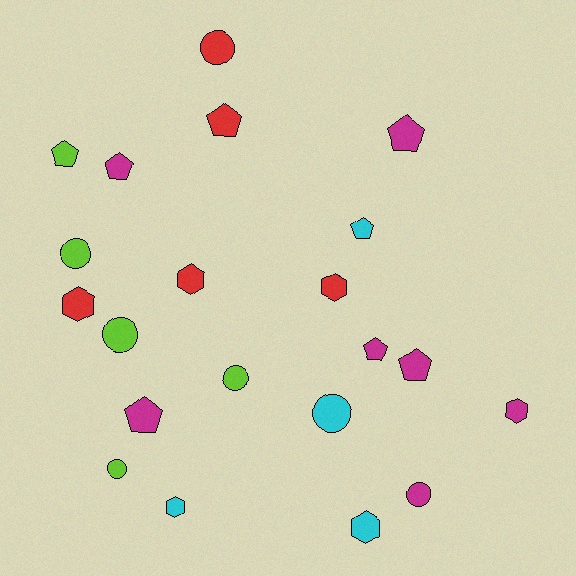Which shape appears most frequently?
Pentagon, with 8 objects.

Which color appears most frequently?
Magenta, with 7 objects.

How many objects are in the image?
There are 21 objects.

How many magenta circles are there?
There is 1 magenta circle.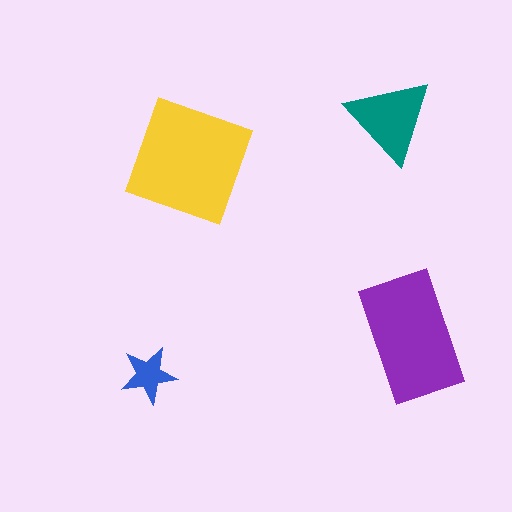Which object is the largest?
The yellow square.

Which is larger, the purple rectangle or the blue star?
The purple rectangle.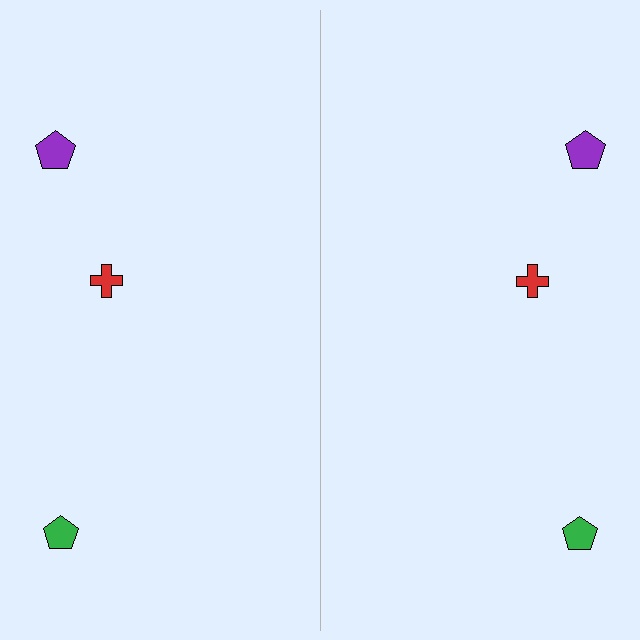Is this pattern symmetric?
Yes, this pattern has bilateral (reflection) symmetry.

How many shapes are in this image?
There are 6 shapes in this image.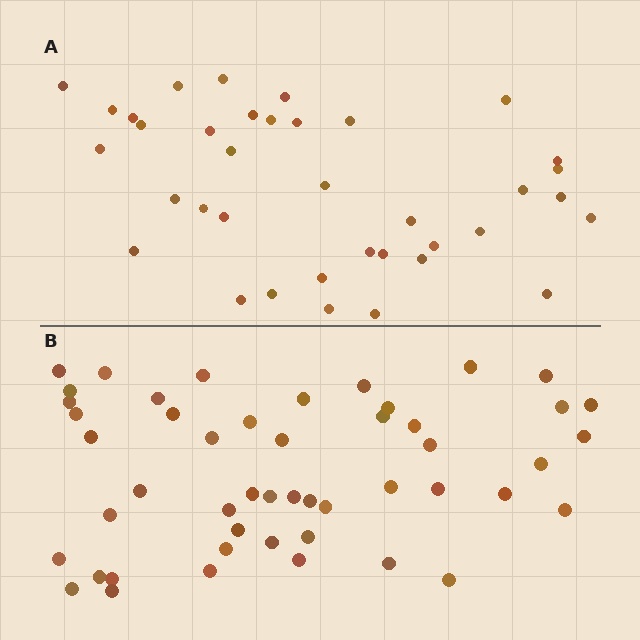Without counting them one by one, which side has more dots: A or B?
Region B (the bottom region) has more dots.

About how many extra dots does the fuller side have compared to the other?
Region B has roughly 12 or so more dots than region A.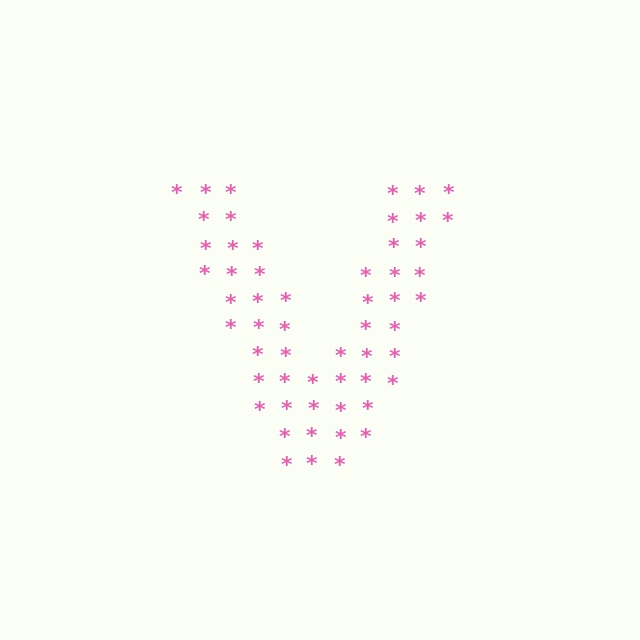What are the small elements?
The small elements are asterisks.